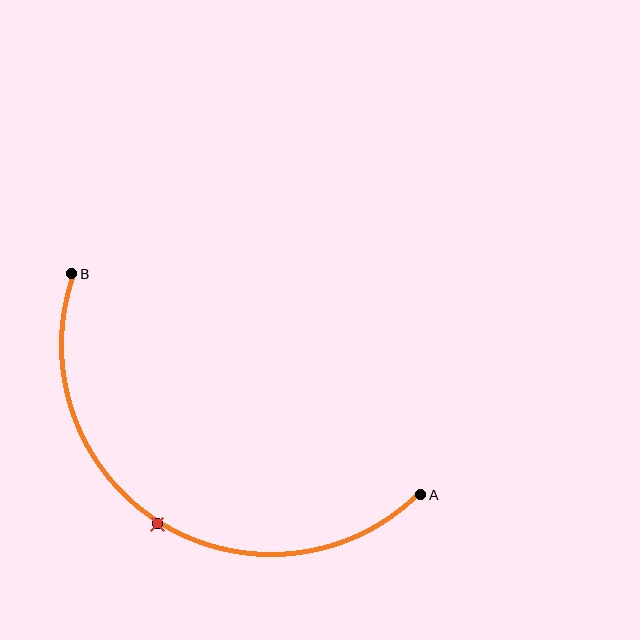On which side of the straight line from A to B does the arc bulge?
The arc bulges below the straight line connecting A and B.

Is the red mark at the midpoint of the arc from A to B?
Yes. The red mark lies on the arc at equal arc-length from both A and B — it is the arc midpoint.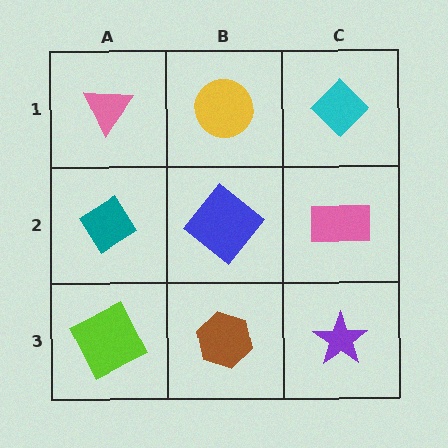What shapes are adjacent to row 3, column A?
A teal diamond (row 2, column A), a brown hexagon (row 3, column B).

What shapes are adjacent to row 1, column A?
A teal diamond (row 2, column A), a yellow circle (row 1, column B).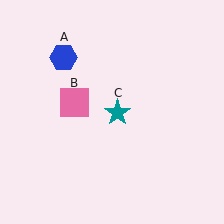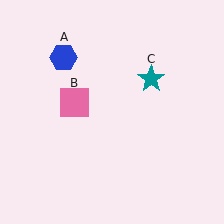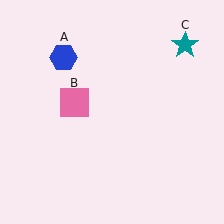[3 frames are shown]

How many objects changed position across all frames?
1 object changed position: teal star (object C).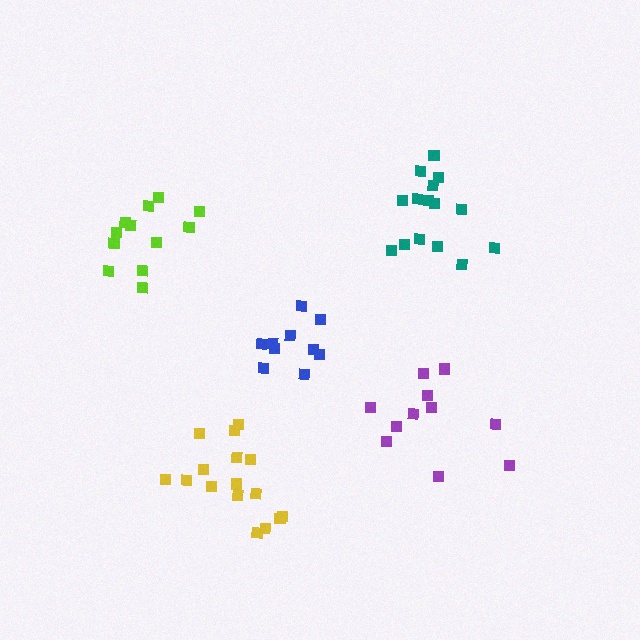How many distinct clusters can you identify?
There are 5 distinct clusters.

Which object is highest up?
The teal cluster is topmost.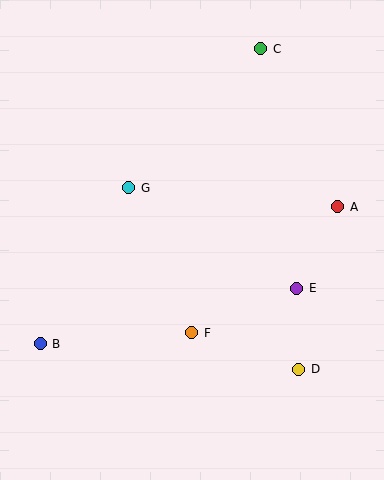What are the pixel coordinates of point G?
Point G is at (129, 188).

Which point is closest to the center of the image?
Point G at (129, 188) is closest to the center.